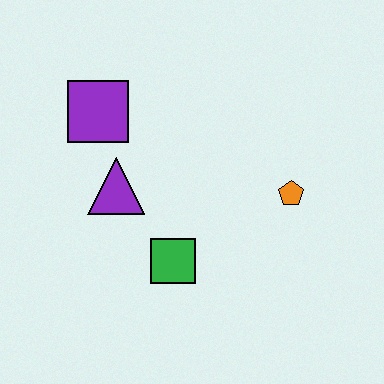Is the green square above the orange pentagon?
No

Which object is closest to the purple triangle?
The purple square is closest to the purple triangle.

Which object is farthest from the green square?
The purple square is farthest from the green square.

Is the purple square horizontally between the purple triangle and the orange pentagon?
No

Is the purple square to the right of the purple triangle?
No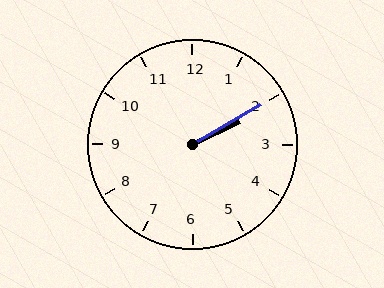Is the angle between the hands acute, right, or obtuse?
It is acute.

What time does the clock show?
2:10.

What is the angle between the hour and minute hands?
Approximately 5 degrees.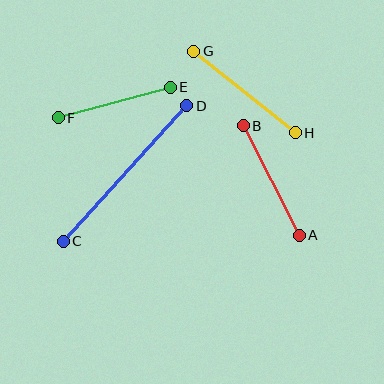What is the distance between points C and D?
The distance is approximately 184 pixels.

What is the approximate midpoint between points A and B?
The midpoint is at approximately (271, 181) pixels.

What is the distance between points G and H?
The distance is approximately 130 pixels.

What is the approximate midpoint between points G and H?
The midpoint is at approximately (245, 92) pixels.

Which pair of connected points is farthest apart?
Points C and D are farthest apart.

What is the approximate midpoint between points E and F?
The midpoint is at approximately (114, 103) pixels.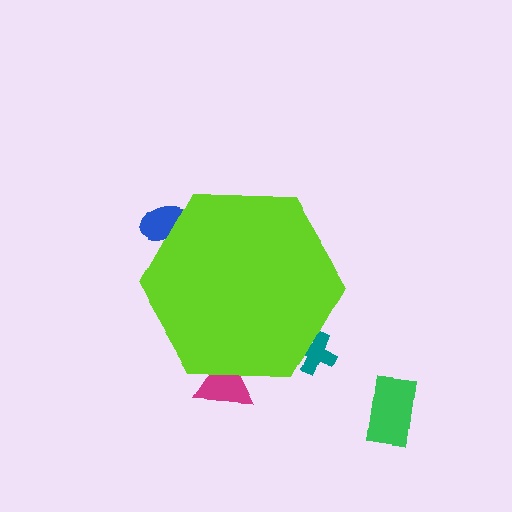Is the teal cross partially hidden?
Yes, the teal cross is partially hidden behind the lime hexagon.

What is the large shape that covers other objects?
A lime hexagon.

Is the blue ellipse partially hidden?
Yes, the blue ellipse is partially hidden behind the lime hexagon.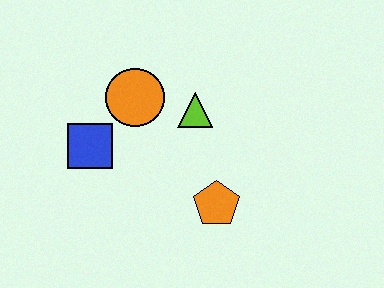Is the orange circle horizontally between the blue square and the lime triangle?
Yes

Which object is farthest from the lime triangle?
The blue square is farthest from the lime triangle.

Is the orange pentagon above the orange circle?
No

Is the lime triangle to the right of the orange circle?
Yes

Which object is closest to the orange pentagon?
The lime triangle is closest to the orange pentagon.